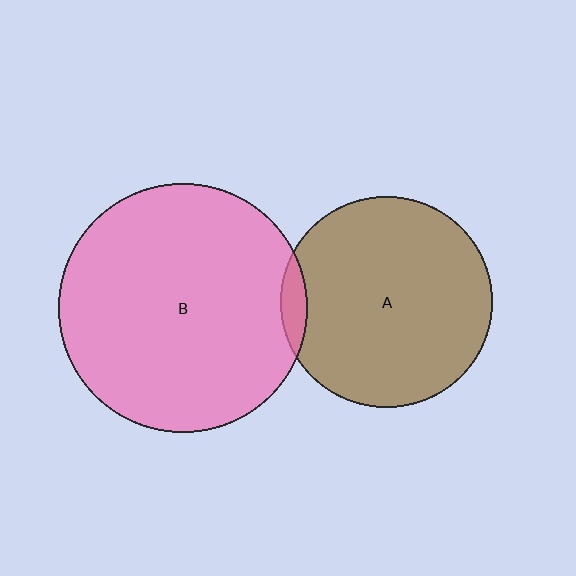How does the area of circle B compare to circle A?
Approximately 1.4 times.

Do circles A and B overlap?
Yes.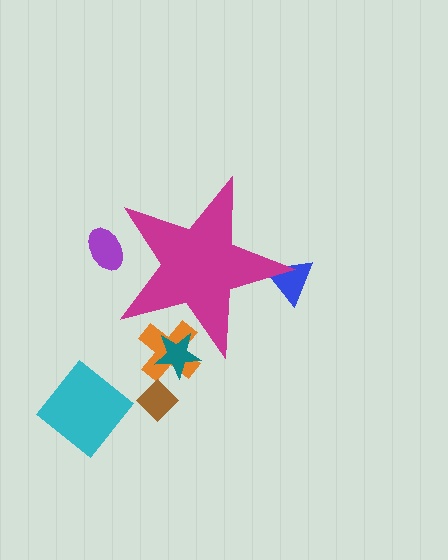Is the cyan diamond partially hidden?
No, the cyan diamond is fully visible.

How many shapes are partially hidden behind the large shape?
4 shapes are partially hidden.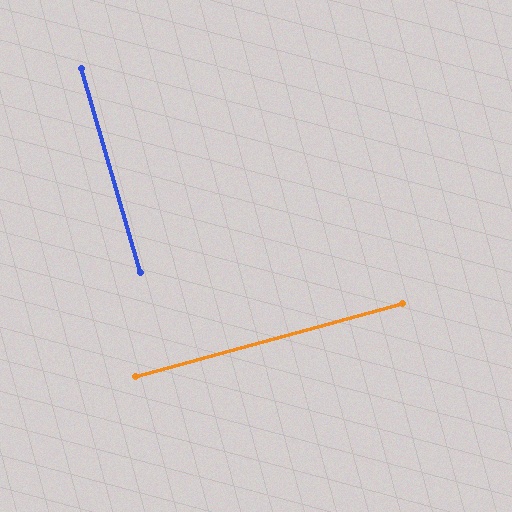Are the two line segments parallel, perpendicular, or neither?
Perpendicular — they meet at approximately 89°.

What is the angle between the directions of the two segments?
Approximately 89 degrees.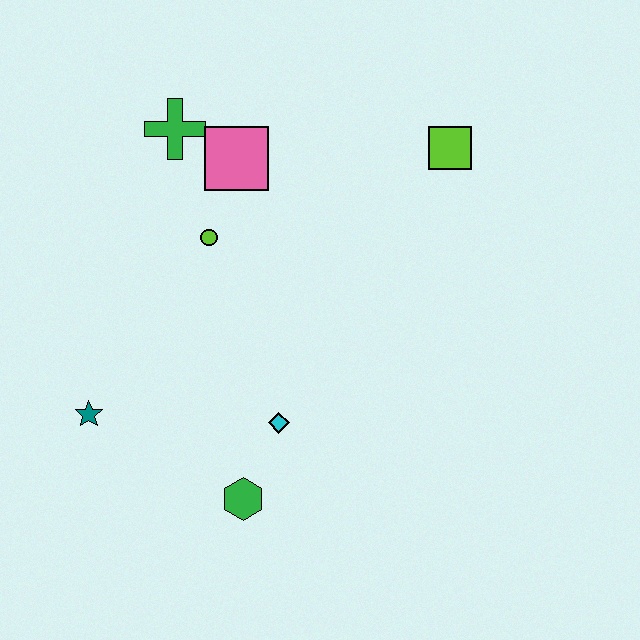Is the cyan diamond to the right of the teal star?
Yes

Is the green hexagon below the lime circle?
Yes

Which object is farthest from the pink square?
The green hexagon is farthest from the pink square.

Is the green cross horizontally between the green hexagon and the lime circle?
No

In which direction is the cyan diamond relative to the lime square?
The cyan diamond is below the lime square.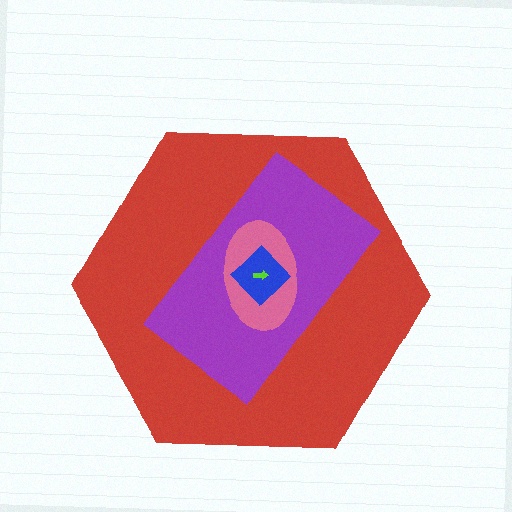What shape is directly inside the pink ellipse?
The blue diamond.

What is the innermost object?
The lime arrow.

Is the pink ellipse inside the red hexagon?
Yes.